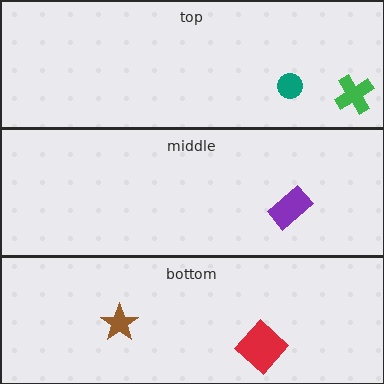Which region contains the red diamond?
The bottom region.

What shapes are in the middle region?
The purple rectangle.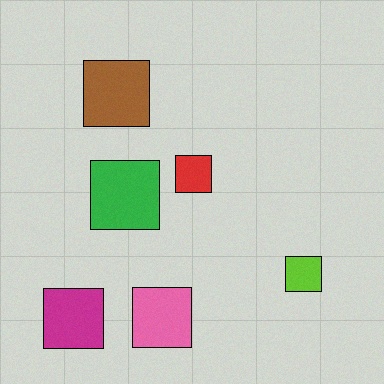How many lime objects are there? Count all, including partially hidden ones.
There is 1 lime object.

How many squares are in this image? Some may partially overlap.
There are 6 squares.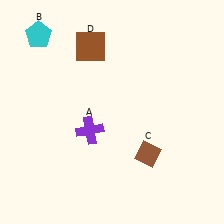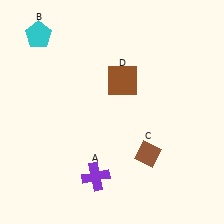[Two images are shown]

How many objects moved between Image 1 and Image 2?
2 objects moved between the two images.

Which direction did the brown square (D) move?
The brown square (D) moved down.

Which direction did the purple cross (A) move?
The purple cross (A) moved down.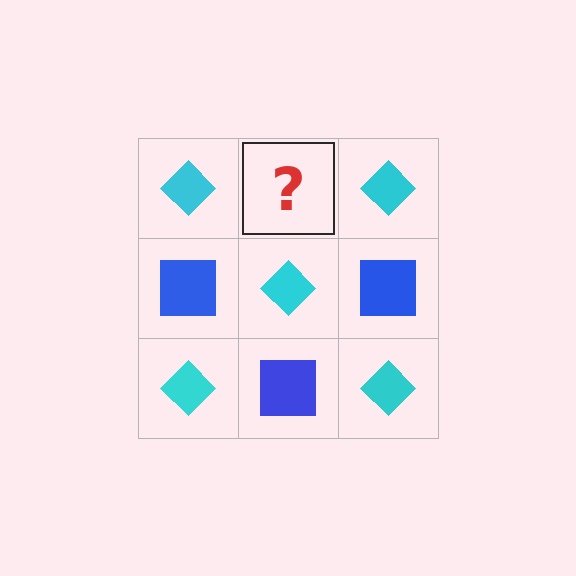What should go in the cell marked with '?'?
The missing cell should contain a blue square.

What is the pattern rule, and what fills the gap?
The rule is that it alternates cyan diamond and blue square in a checkerboard pattern. The gap should be filled with a blue square.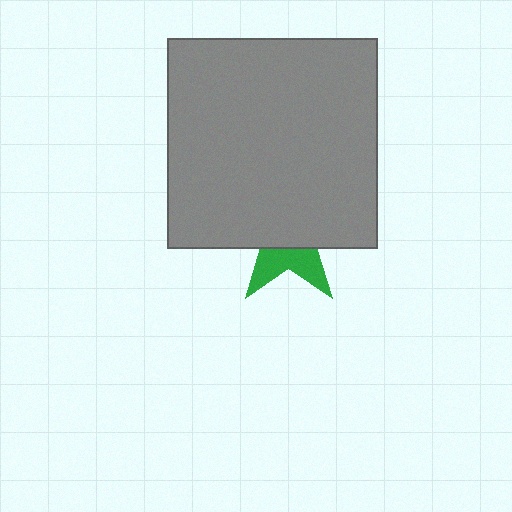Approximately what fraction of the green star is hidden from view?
Roughly 65% of the green star is hidden behind the gray square.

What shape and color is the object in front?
The object in front is a gray square.